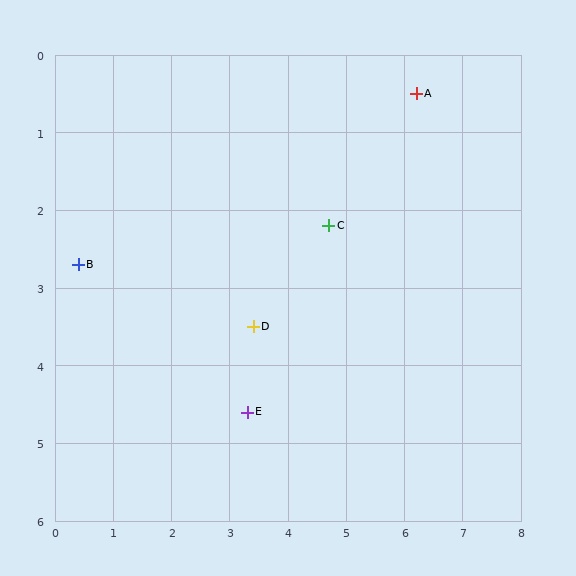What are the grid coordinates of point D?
Point D is at approximately (3.4, 3.5).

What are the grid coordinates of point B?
Point B is at approximately (0.4, 2.7).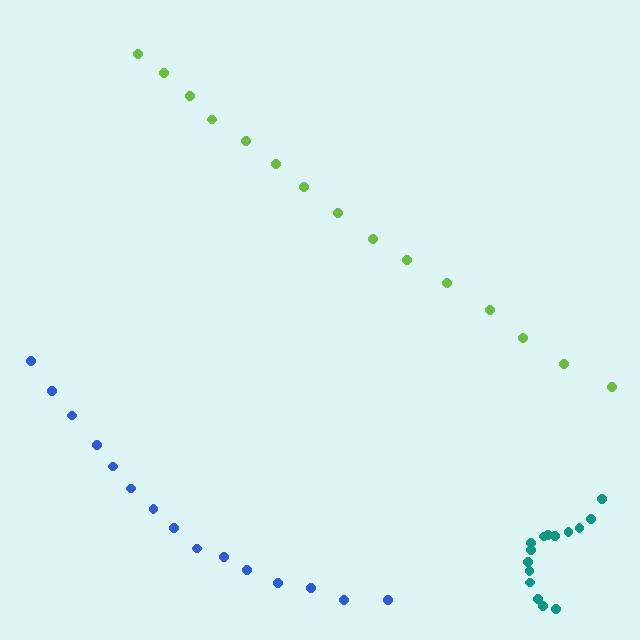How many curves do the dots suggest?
There are 3 distinct paths.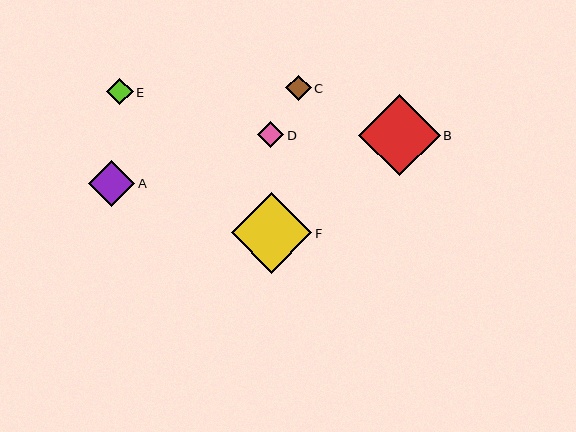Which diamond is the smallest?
Diamond C is the smallest with a size of approximately 26 pixels.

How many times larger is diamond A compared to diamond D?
Diamond A is approximately 1.8 times the size of diamond D.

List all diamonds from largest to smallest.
From largest to smallest: B, F, A, E, D, C.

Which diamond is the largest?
Diamond B is the largest with a size of approximately 81 pixels.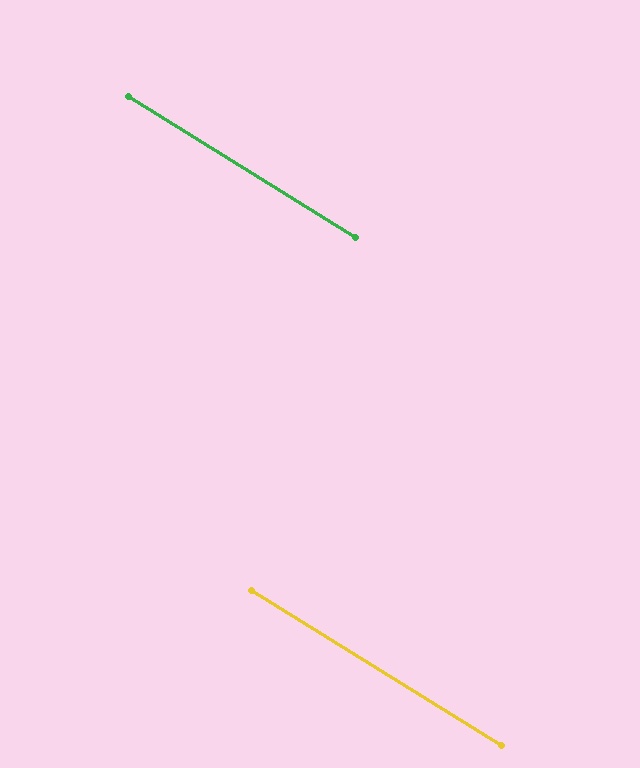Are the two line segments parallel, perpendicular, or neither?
Parallel — their directions differ by only 0.1°.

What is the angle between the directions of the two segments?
Approximately 0 degrees.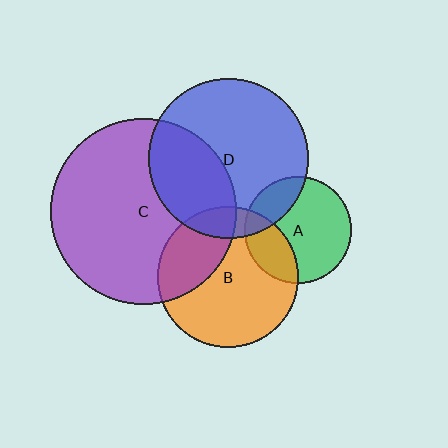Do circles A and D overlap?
Yes.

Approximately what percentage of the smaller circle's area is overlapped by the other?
Approximately 20%.